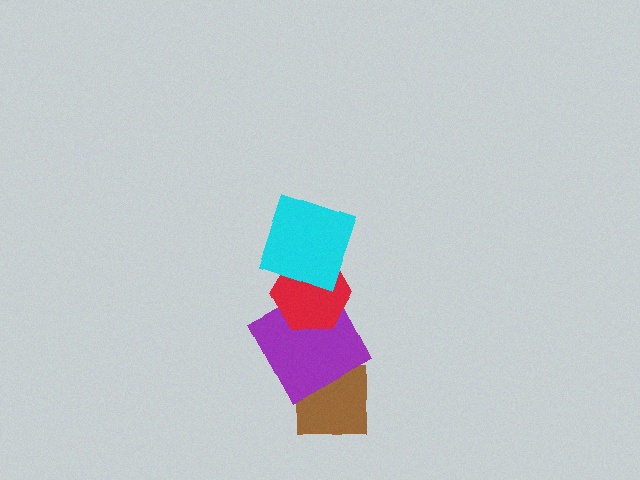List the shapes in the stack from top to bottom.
From top to bottom: the cyan square, the red hexagon, the purple square, the brown square.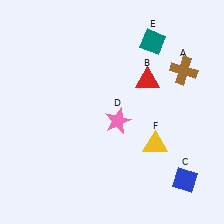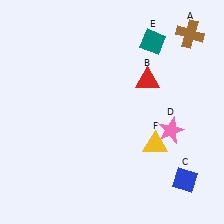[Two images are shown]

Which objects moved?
The objects that moved are: the brown cross (A), the pink star (D).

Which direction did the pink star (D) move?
The pink star (D) moved right.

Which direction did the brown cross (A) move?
The brown cross (A) moved up.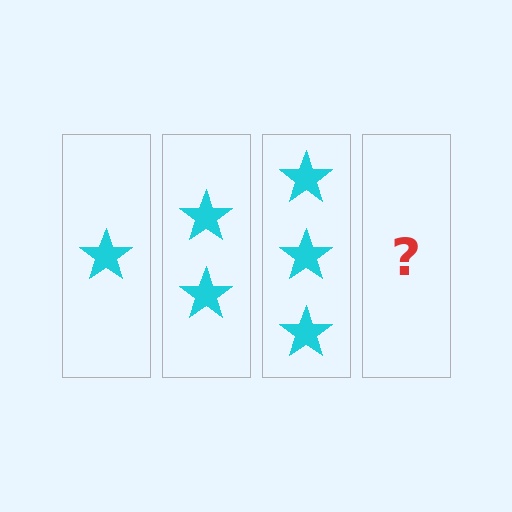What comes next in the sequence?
The next element should be 4 stars.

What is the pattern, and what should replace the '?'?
The pattern is that each step adds one more star. The '?' should be 4 stars.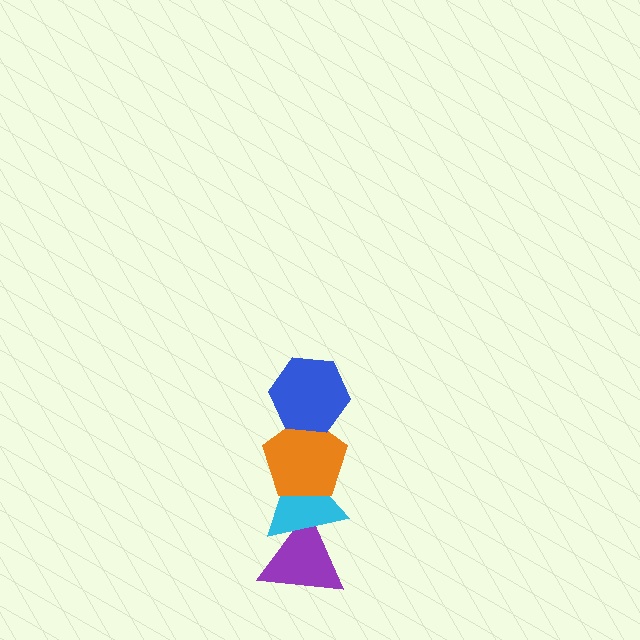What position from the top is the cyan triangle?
The cyan triangle is 3rd from the top.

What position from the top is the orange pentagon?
The orange pentagon is 2nd from the top.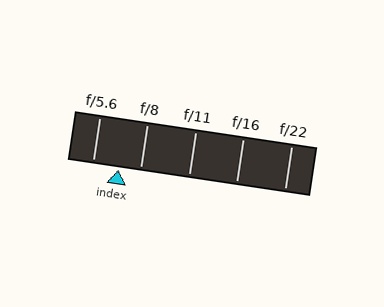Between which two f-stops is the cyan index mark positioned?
The index mark is between f/5.6 and f/8.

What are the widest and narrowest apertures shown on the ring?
The widest aperture shown is f/5.6 and the narrowest is f/22.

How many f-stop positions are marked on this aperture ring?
There are 5 f-stop positions marked.